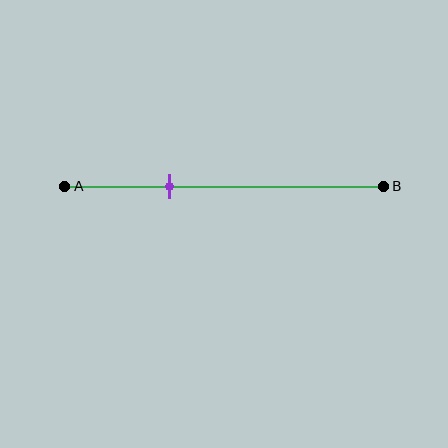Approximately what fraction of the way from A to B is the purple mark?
The purple mark is approximately 35% of the way from A to B.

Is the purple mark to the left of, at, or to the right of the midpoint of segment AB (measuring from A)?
The purple mark is to the left of the midpoint of segment AB.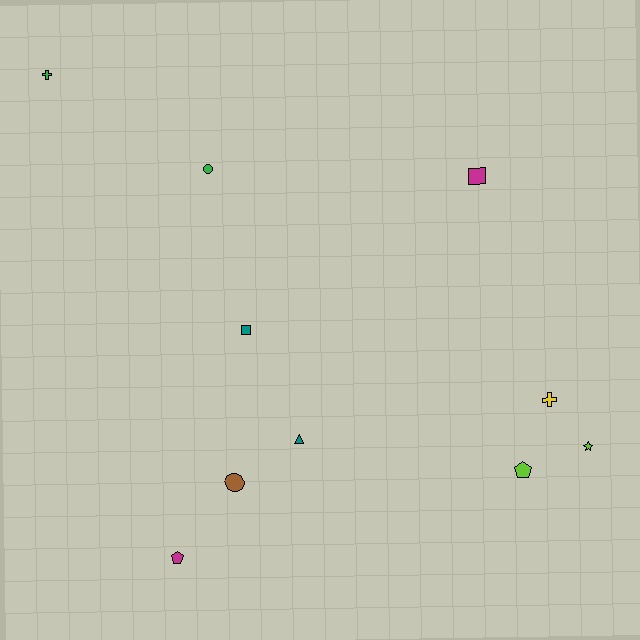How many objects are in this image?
There are 10 objects.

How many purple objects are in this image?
There are no purple objects.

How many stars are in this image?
There is 1 star.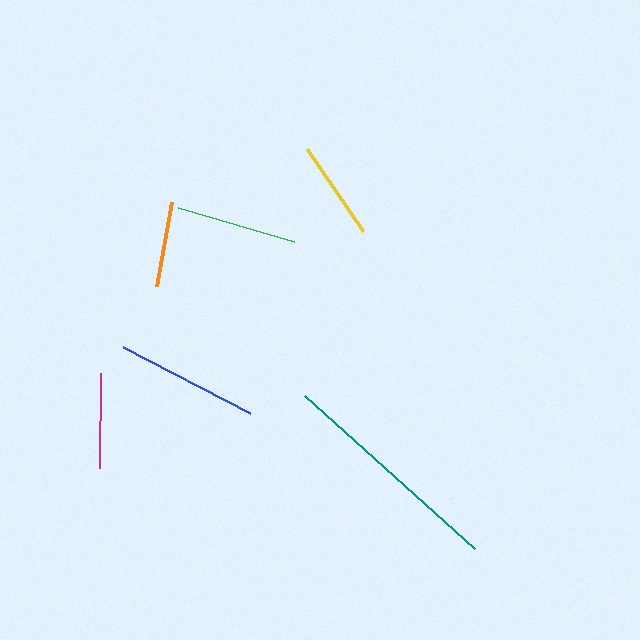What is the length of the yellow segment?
The yellow segment is approximately 100 pixels long.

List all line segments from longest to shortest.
From longest to shortest: teal, blue, green, yellow, magenta, orange.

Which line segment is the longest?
The teal line is the longest at approximately 229 pixels.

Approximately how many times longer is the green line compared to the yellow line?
The green line is approximately 1.2 times the length of the yellow line.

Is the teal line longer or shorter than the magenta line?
The teal line is longer than the magenta line.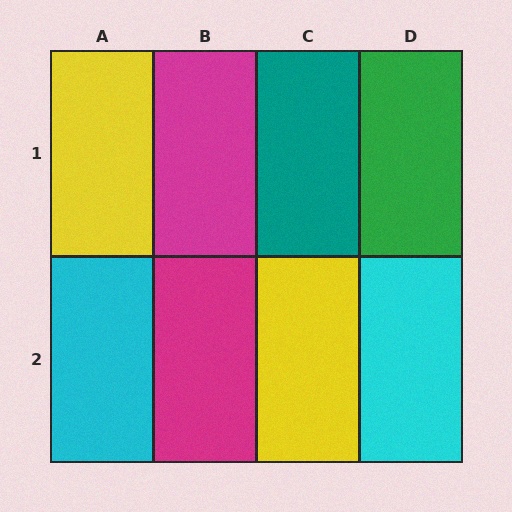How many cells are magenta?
2 cells are magenta.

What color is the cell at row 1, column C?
Teal.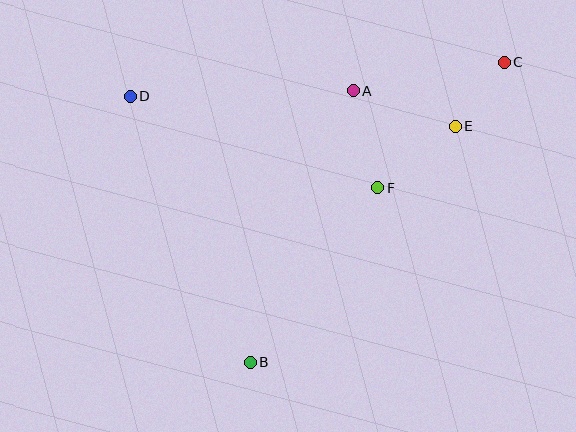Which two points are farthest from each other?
Points B and C are farthest from each other.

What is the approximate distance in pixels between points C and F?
The distance between C and F is approximately 178 pixels.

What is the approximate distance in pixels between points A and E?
The distance between A and E is approximately 108 pixels.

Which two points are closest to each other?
Points C and E are closest to each other.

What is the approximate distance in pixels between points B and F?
The distance between B and F is approximately 216 pixels.